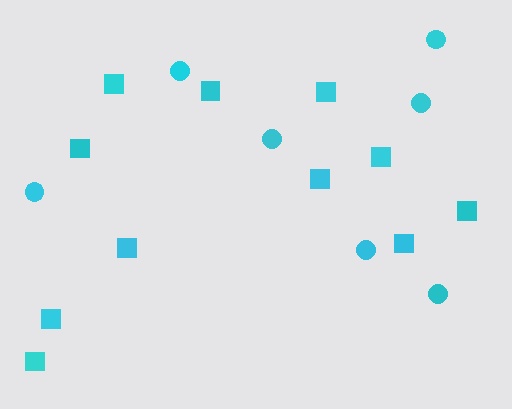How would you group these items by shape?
There are 2 groups: one group of squares (11) and one group of circles (7).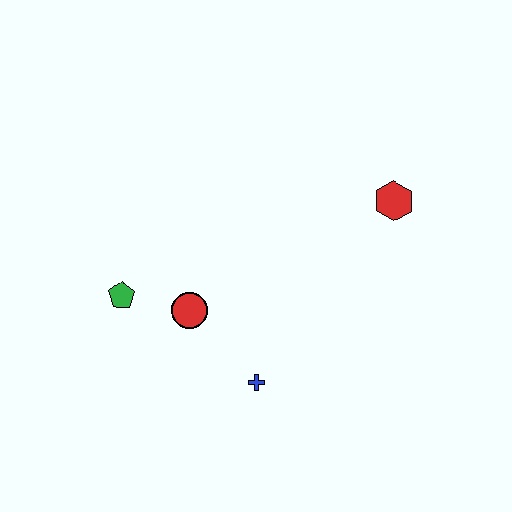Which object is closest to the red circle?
The green pentagon is closest to the red circle.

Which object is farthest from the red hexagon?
The green pentagon is farthest from the red hexagon.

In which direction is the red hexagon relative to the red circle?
The red hexagon is to the right of the red circle.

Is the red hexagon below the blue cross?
No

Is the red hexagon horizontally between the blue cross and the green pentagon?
No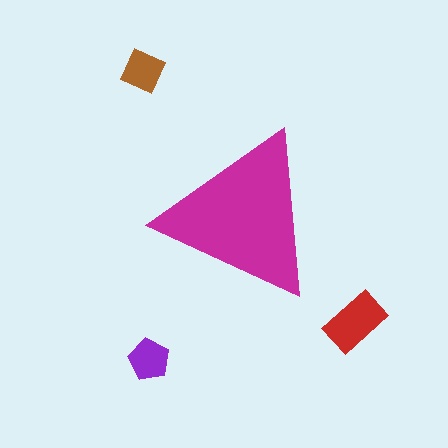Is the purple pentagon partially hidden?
No, the purple pentagon is fully visible.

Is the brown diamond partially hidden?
No, the brown diamond is fully visible.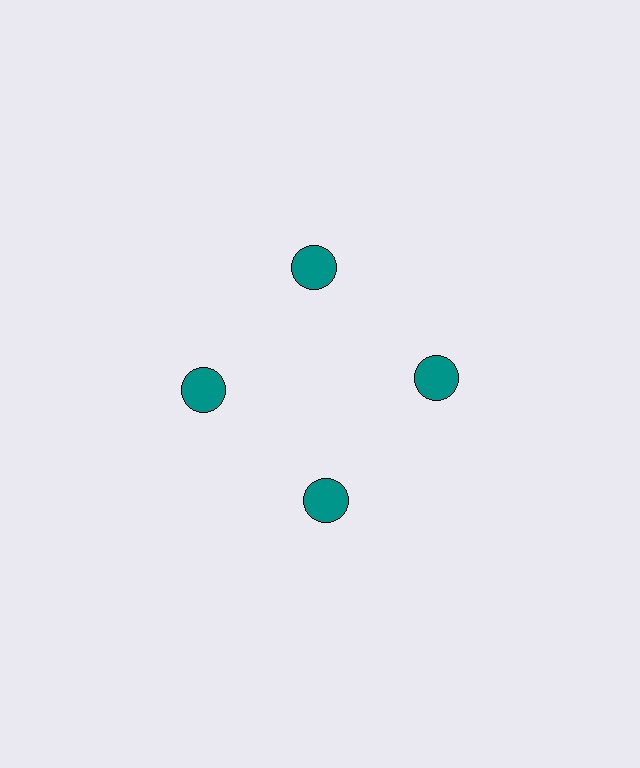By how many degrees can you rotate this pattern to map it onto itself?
The pattern maps onto itself every 90 degrees of rotation.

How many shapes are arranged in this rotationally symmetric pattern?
There are 4 shapes, arranged in 4 groups of 1.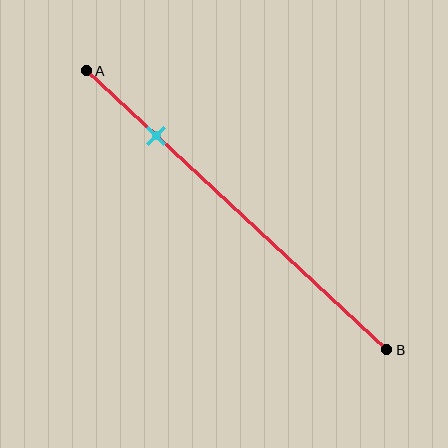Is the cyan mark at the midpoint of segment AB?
No, the mark is at about 25% from A, not at the 50% midpoint.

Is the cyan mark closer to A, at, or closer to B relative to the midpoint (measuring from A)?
The cyan mark is closer to point A than the midpoint of segment AB.